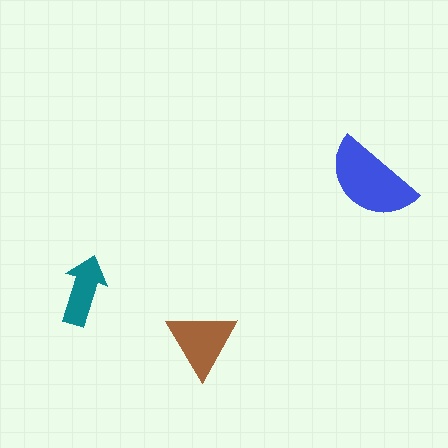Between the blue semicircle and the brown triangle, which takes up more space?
The blue semicircle.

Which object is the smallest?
The teal arrow.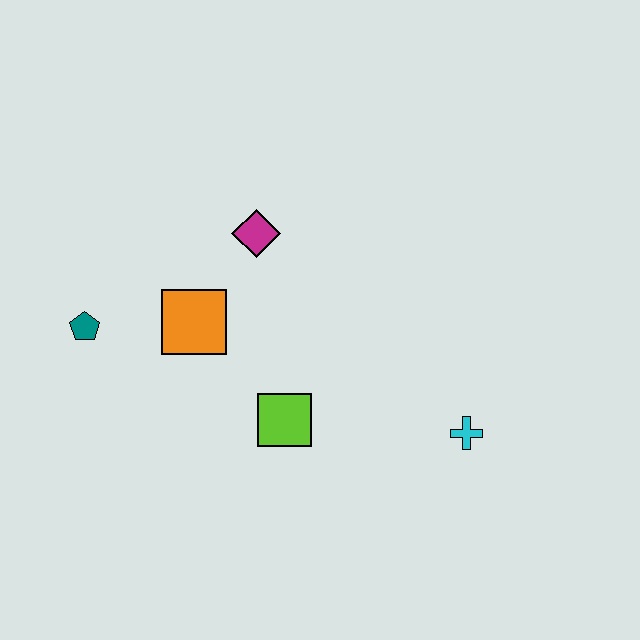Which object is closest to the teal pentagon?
The orange square is closest to the teal pentagon.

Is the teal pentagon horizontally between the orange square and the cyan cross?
No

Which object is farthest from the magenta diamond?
The cyan cross is farthest from the magenta diamond.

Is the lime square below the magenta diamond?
Yes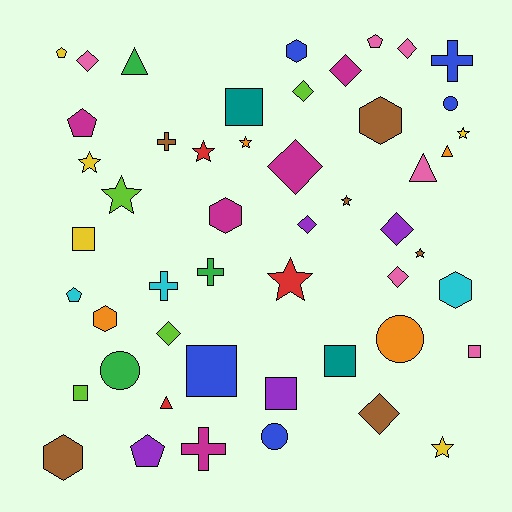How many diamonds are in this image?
There are 10 diamonds.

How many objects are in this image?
There are 50 objects.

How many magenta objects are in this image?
There are 5 magenta objects.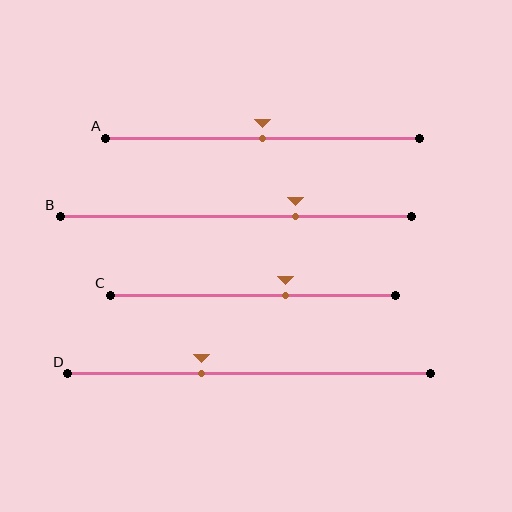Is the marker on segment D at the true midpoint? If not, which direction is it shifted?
No, the marker on segment D is shifted to the left by about 13% of the segment length.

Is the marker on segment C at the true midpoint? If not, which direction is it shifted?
No, the marker on segment C is shifted to the right by about 11% of the segment length.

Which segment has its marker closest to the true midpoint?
Segment A has its marker closest to the true midpoint.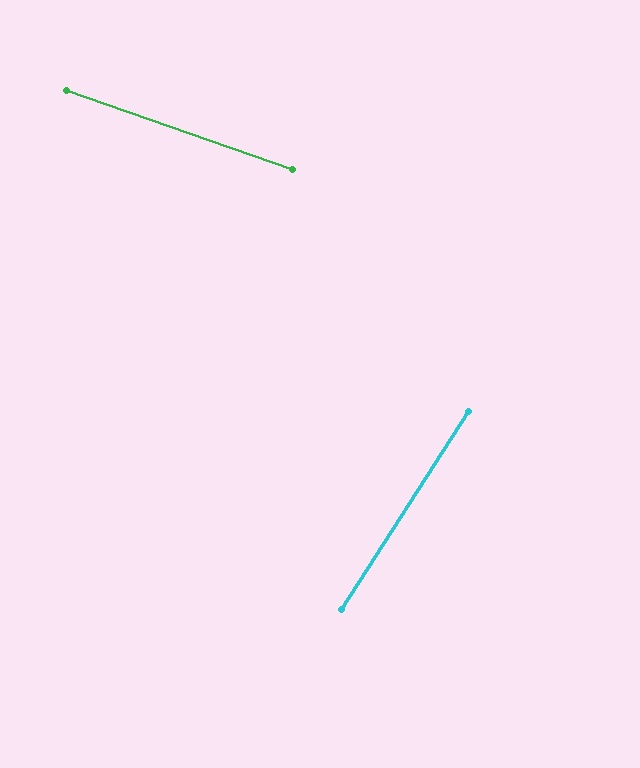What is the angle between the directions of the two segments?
Approximately 77 degrees.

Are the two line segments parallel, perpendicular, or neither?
Neither parallel nor perpendicular — they differ by about 77°.